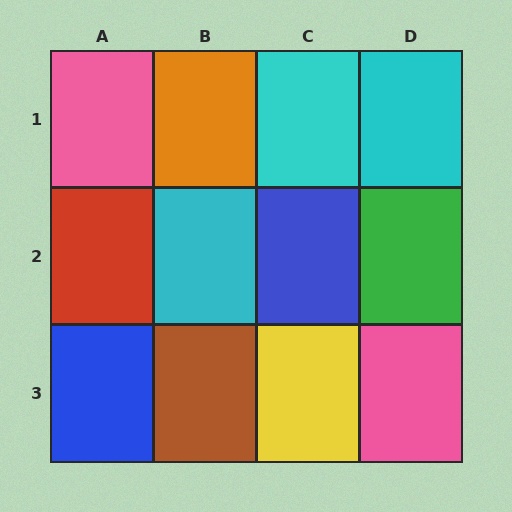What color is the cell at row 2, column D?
Green.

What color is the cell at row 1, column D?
Cyan.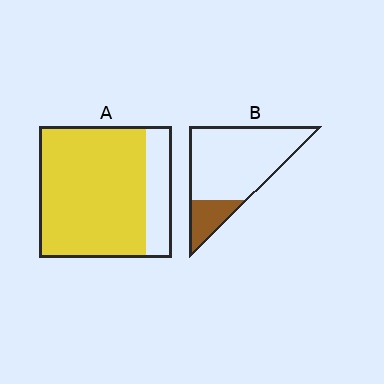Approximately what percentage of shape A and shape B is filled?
A is approximately 80% and B is approximately 20%.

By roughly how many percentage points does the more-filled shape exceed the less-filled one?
By roughly 60 percentage points (A over B).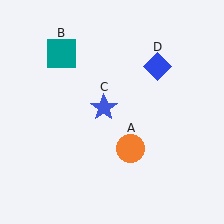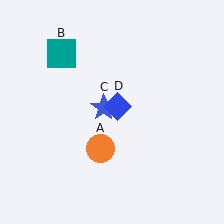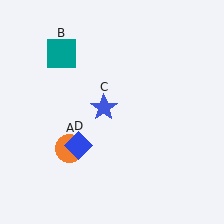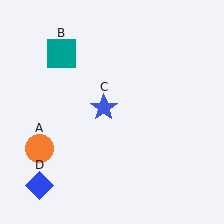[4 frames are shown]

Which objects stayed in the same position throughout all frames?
Teal square (object B) and blue star (object C) remained stationary.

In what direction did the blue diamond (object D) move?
The blue diamond (object D) moved down and to the left.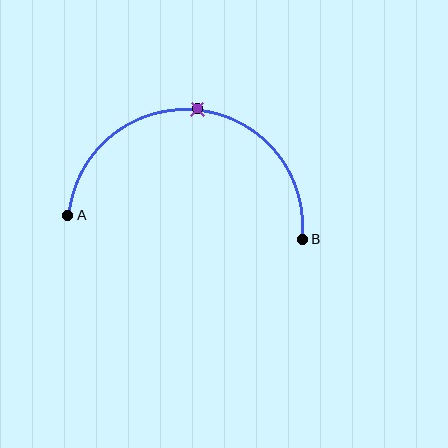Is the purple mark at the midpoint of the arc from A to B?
Yes. The purple mark lies on the arc at equal arc-length from both A and B — it is the arc midpoint.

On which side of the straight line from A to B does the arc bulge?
The arc bulges above the straight line connecting A and B.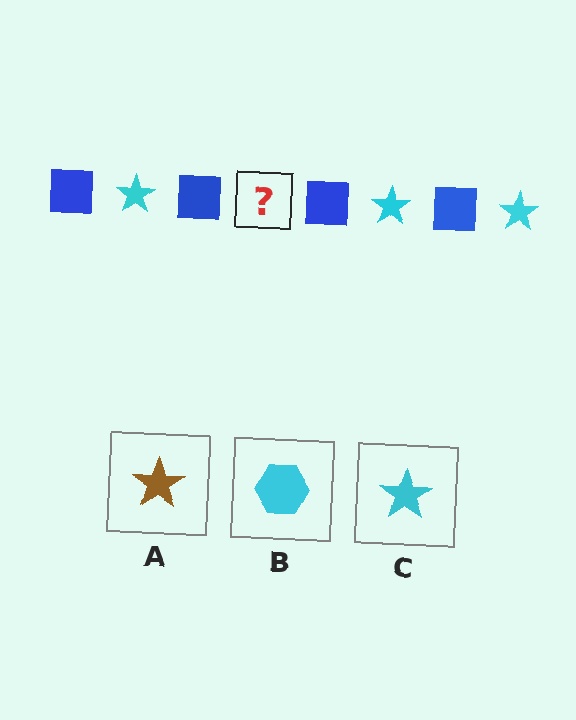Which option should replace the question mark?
Option C.